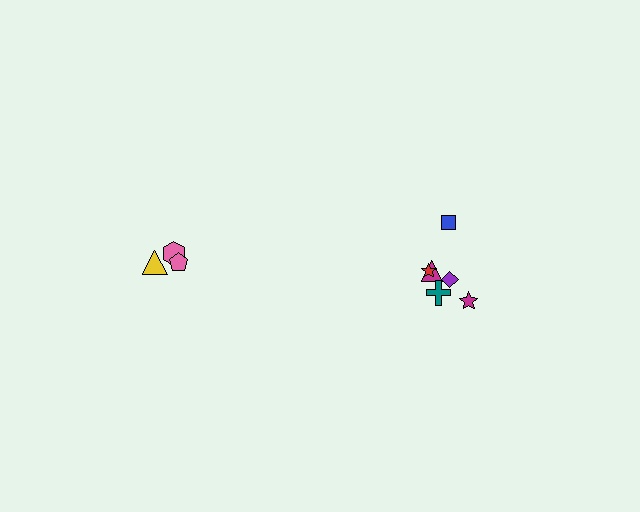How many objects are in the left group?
There are 3 objects.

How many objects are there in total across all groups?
There are 9 objects.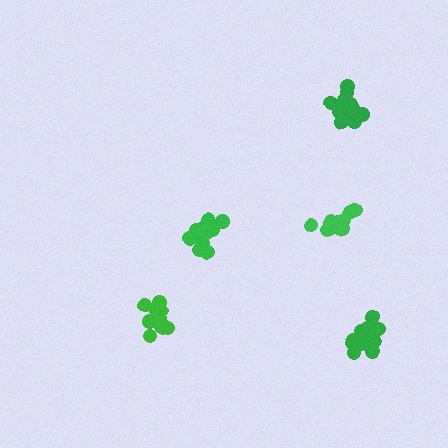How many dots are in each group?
Group 1: 16 dots, Group 2: 11 dots, Group 3: 12 dots, Group 4: 14 dots, Group 5: 13 dots (66 total).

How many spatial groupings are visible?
There are 5 spatial groupings.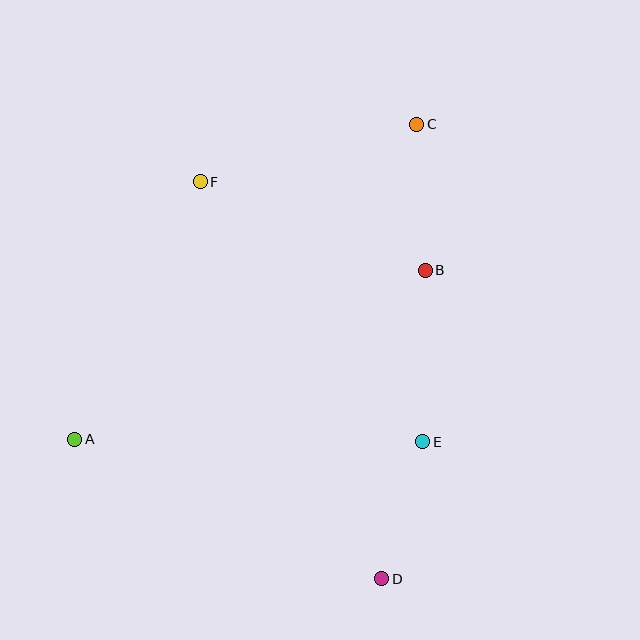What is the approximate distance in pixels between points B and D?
The distance between B and D is approximately 312 pixels.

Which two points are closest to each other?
Points D and E are closest to each other.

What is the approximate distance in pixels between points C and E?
The distance between C and E is approximately 318 pixels.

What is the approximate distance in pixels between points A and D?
The distance between A and D is approximately 337 pixels.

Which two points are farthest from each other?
Points A and C are farthest from each other.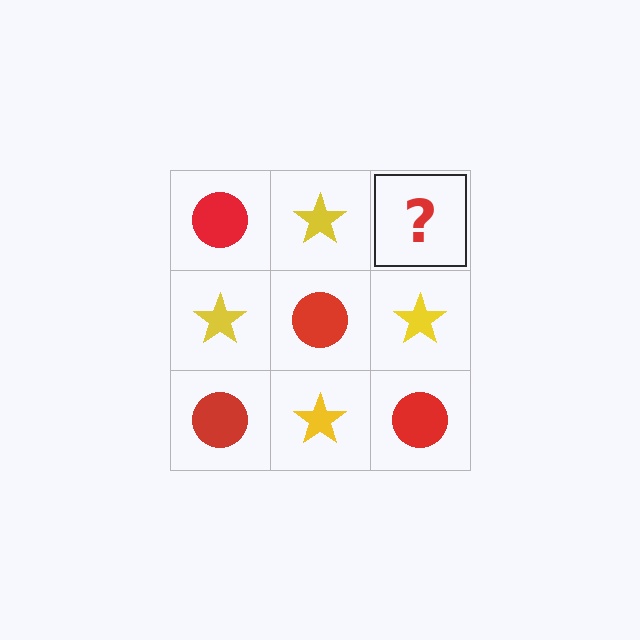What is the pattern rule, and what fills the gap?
The rule is that it alternates red circle and yellow star in a checkerboard pattern. The gap should be filled with a red circle.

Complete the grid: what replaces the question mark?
The question mark should be replaced with a red circle.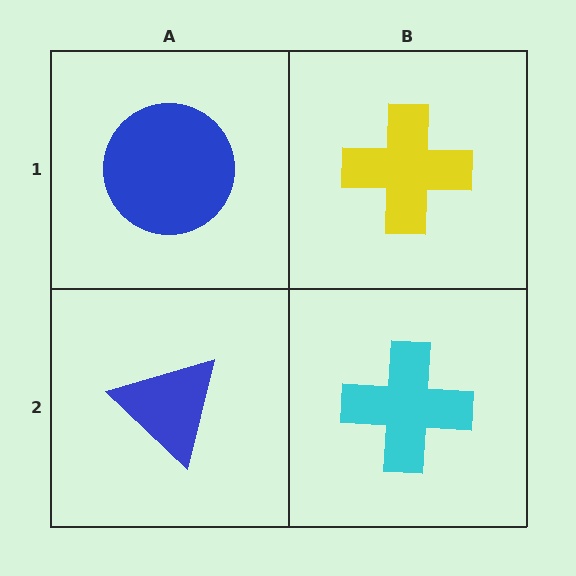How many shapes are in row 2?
2 shapes.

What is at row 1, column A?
A blue circle.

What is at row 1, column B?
A yellow cross.